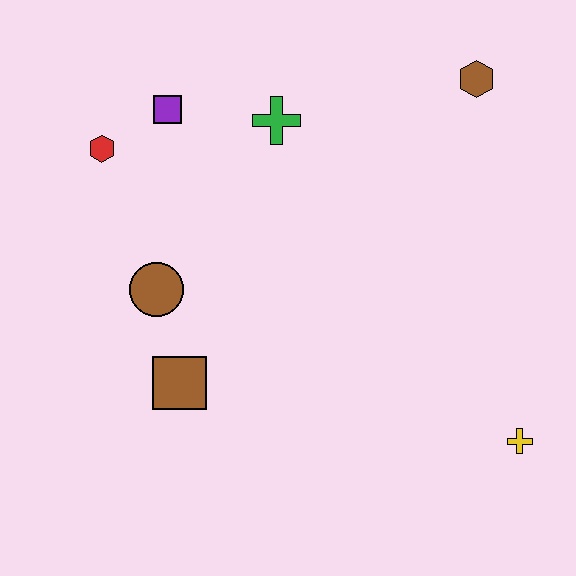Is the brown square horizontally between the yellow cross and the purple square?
Yes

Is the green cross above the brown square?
Yes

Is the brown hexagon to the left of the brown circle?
No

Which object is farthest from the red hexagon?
The yellow cross is farthest from the red hexagon.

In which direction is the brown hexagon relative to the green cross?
The brown hexagon is to the right of the green cross.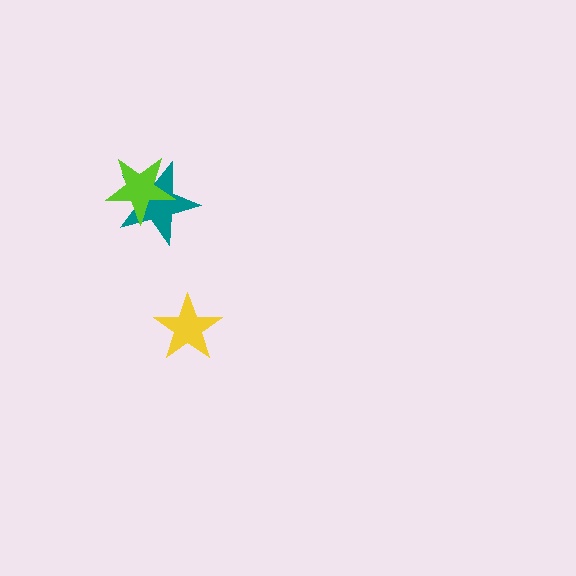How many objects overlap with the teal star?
1 object overlaps with the teal star.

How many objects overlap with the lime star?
1 object overlaps with the lime star.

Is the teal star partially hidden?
Yes, it is partially covered by another shape.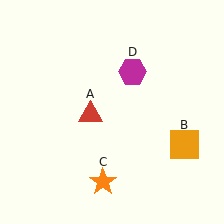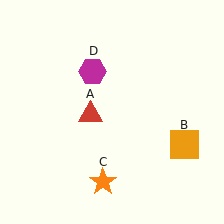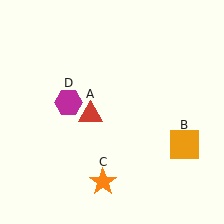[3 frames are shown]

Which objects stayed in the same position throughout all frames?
Red triangle (object A) and orange square (object B) and orange star (object C) remained stationary.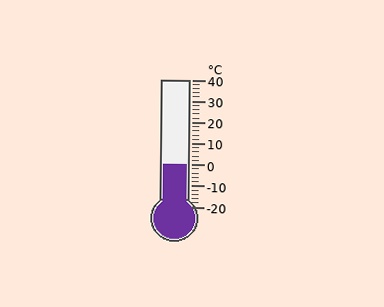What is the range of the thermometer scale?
The thermometer scale ranges from -20°C to 40°C.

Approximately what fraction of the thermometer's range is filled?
The thermometer is filled to approximately 35% of its range.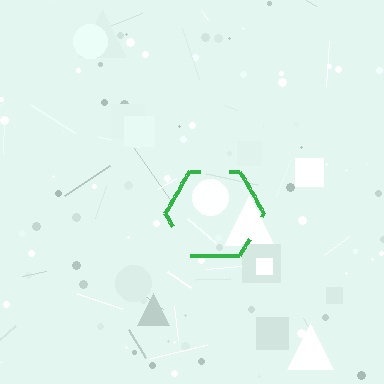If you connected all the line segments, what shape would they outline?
They would outline a hexagon.